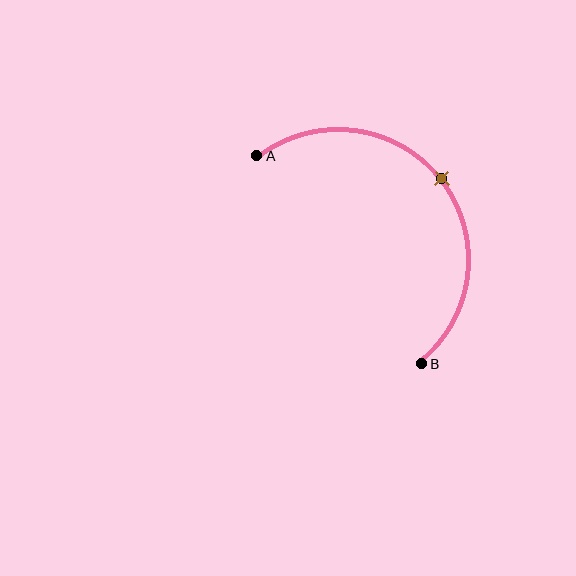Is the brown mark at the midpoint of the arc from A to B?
Yes. The brown mark lies on the arc at equal arc-length from both A and B — it is the arc midpoint.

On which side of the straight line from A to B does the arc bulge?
The arc bulges above and to the right of the straight line connecting A and B.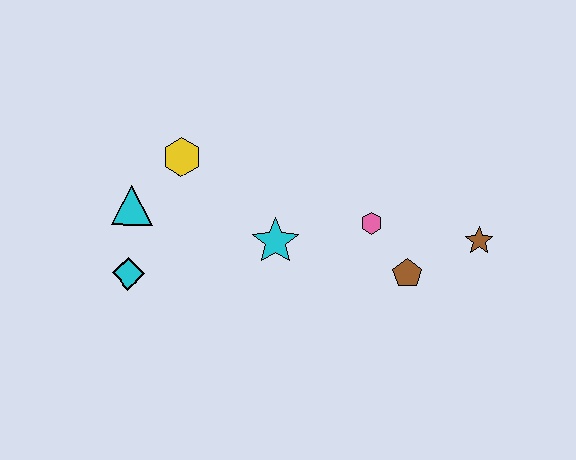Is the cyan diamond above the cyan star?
No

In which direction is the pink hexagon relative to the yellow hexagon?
The pink hexagon is to the right of the yellow hexagon.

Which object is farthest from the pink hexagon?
The cyan diamond is farthest from the pink hexagon.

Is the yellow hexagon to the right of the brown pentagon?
No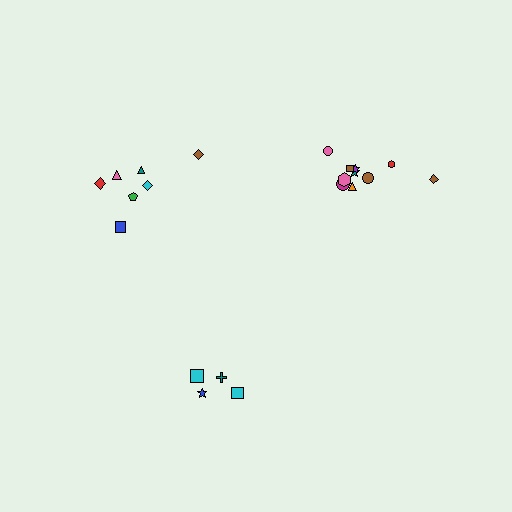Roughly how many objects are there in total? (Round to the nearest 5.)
Roughly 20 objects in total.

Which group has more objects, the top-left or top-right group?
The top-right group.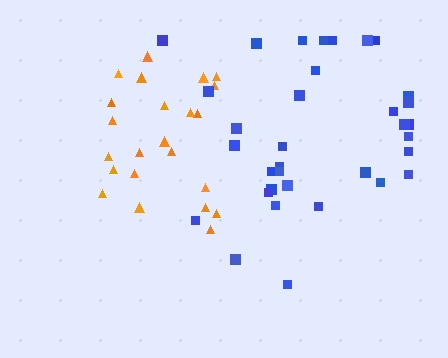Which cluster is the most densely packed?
Blue.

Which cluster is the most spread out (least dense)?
Orange.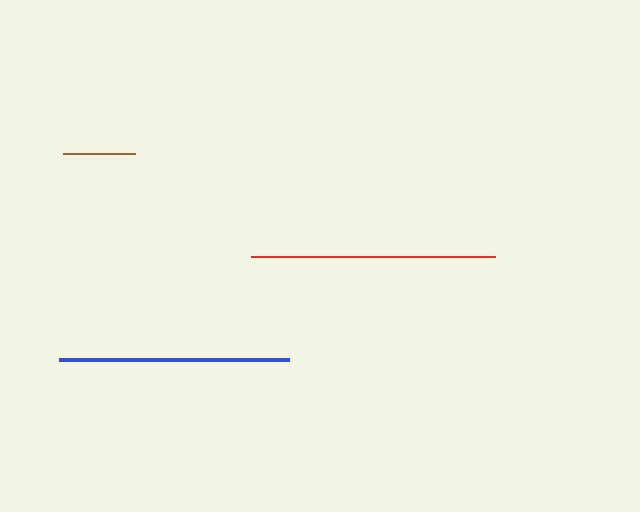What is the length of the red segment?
The red segment is approximately 244 pixels long.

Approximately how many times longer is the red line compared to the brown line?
The red line is approximately 3.3 times the length of the brown line.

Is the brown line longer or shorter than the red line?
The red line is longer than the brown line.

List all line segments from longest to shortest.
From longest to shortest: red, blue, brown.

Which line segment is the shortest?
The brown line is the shortest at approximately 73 pixels.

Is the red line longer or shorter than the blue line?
The red line is longer than the blue line.